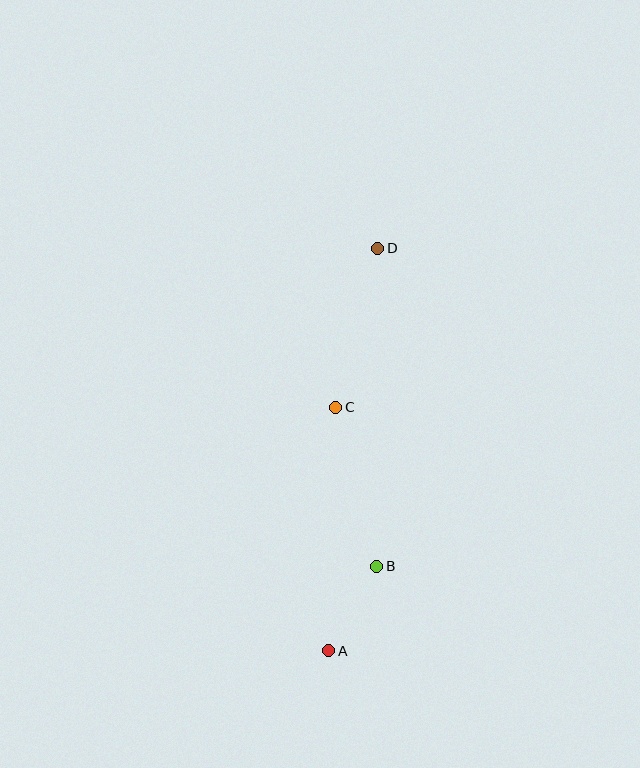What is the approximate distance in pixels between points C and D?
The distance between C and D is approximately 164 pixels.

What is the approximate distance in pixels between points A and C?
The distance between A and C is approximately 244 pixels.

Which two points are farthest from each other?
Points A and D are farthest from each other.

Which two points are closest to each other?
Points A and B are closest to each other.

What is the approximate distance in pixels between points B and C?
The distance between B and C is approximately 164 pixels.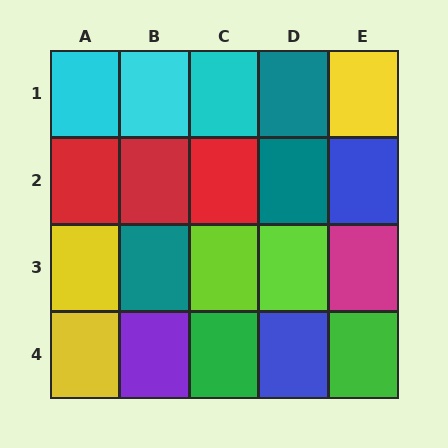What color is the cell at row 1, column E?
Yellow.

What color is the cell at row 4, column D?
Blue.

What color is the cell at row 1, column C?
Cyan.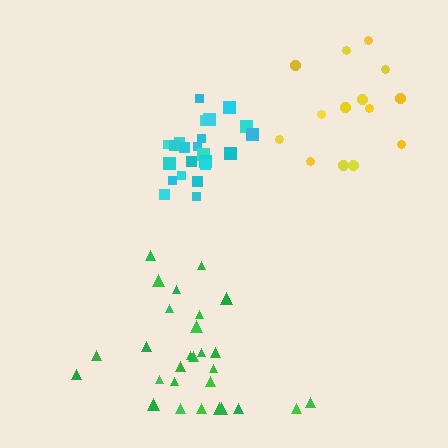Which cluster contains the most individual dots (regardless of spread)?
Green (29).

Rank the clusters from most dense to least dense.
cyan, green, yellow.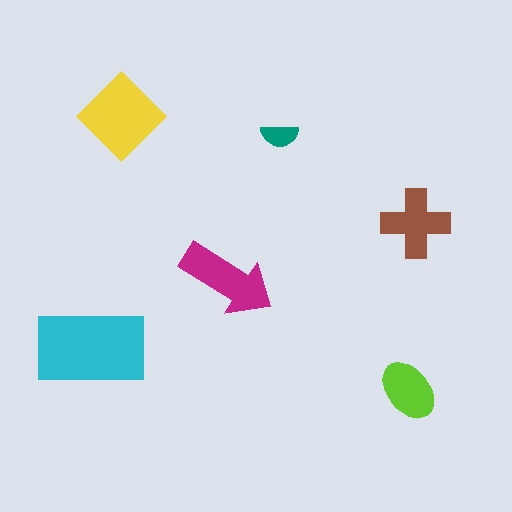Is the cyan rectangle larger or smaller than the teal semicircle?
Larger.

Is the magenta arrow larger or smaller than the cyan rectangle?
Smaller.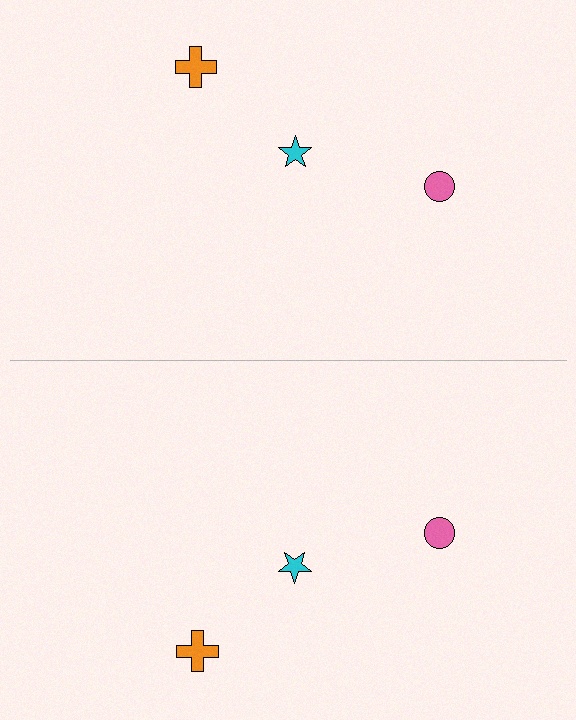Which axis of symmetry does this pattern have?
The pattern has a horizontal axis of symmetry running through the center of the image.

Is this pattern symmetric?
Yes, this pattern has bilateral (reflection) symmetry.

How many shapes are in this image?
There are 6 shapes in this image.